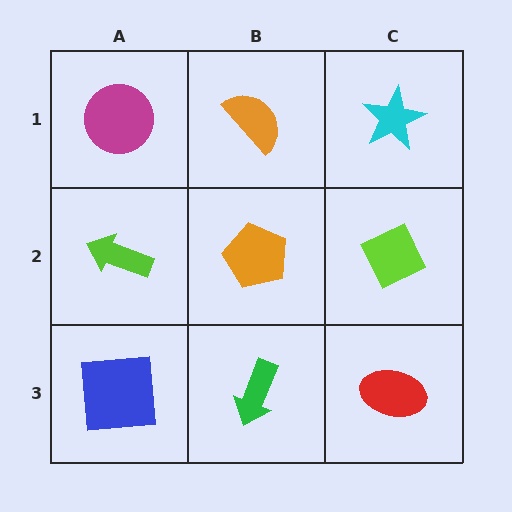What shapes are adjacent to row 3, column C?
A lime diamond (row 2, column C), a green arrow (row 3, column B).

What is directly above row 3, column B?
An orange pentagon.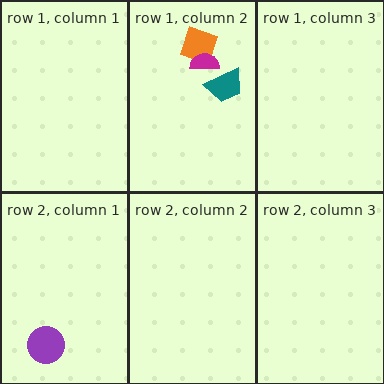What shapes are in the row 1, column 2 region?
The orange diamond, the magenta semicircle, the teal trapezoid.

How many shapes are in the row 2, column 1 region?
1.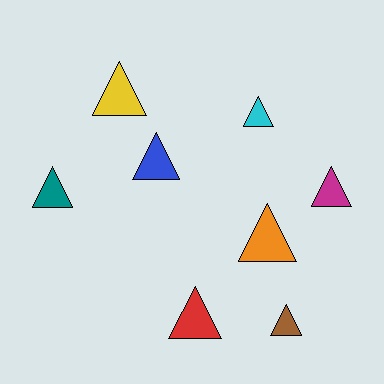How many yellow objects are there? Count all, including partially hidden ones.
There is 1 yellow object.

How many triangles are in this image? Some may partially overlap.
There are 8 triangles.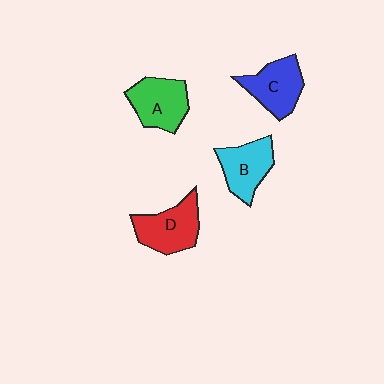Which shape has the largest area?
Shape D (red).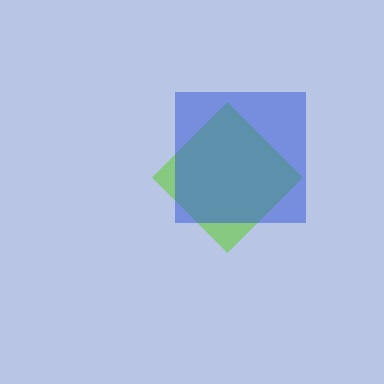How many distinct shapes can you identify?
There are 2 distinct shapes: a lime diamond, a blue square.